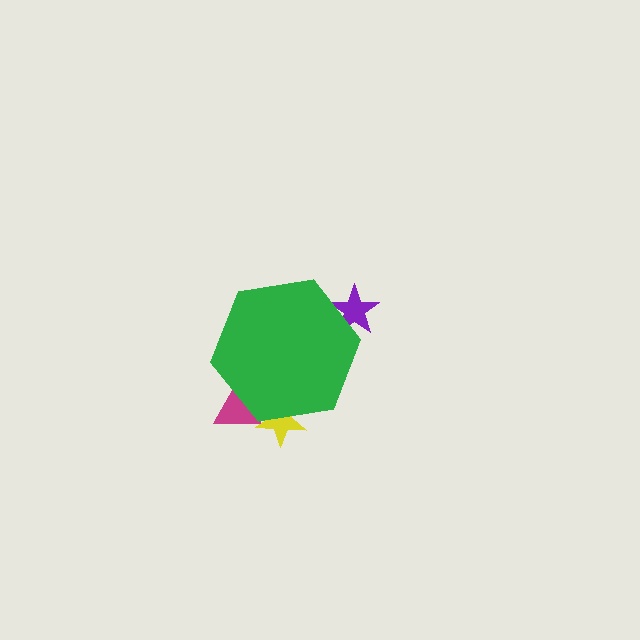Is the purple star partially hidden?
Yes, the purple star is partially hidden behind the green hexagon.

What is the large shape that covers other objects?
A green hexagon.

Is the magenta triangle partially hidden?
Yes, the magenta triangle is partially hidden behind the green hexagon.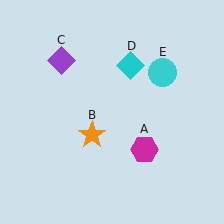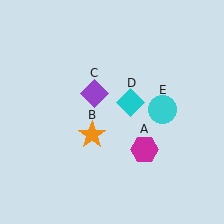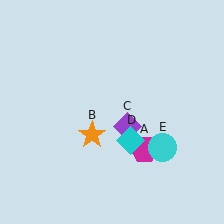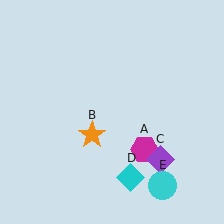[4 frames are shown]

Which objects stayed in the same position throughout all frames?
Magenta hexagon (object A) and orange star (object B) remained stationary.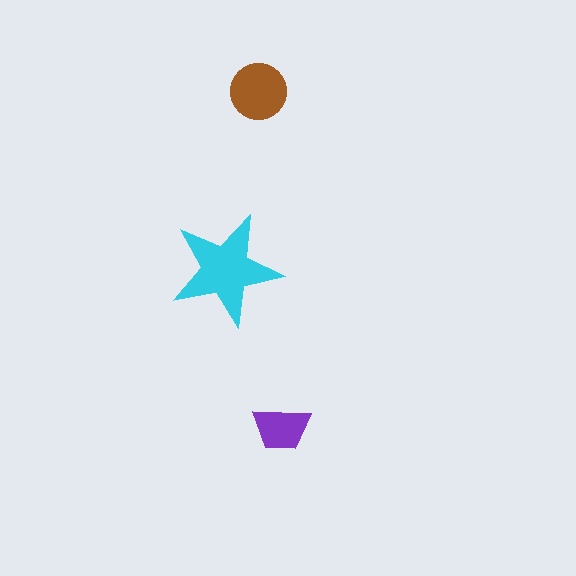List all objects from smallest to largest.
The purple trapezoid, the brown circle, the cyan star.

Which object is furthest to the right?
The purple trapezoid is rightmost.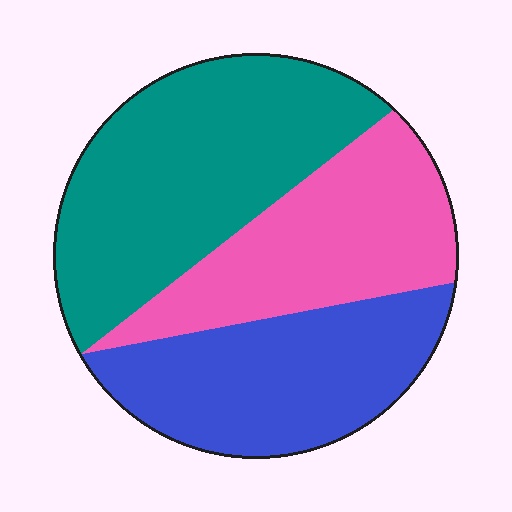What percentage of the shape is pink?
Pink covers 29% of the shape.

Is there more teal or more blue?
Teal.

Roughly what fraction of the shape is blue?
Blue takes up about one third (1/3) of the shape.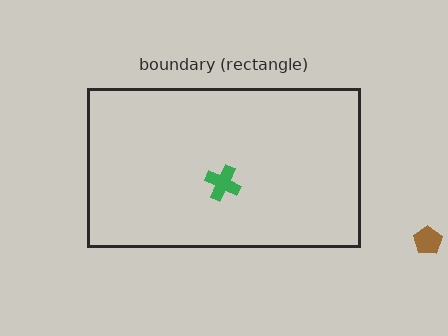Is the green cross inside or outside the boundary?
Inside.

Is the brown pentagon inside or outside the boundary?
Outside.